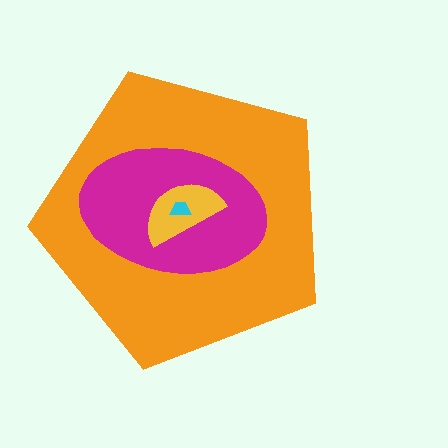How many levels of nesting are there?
4.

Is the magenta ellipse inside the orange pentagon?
Yes.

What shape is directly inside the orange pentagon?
The magenta ellipse.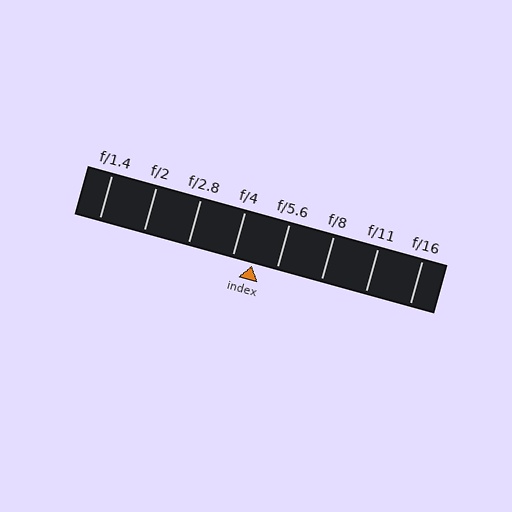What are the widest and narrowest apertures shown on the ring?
The widest aperture shown is f/1.4 and the narrowest is f/16.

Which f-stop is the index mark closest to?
The index mark is closest to f/4.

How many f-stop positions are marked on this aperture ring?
There are 8 f-stop positions marked.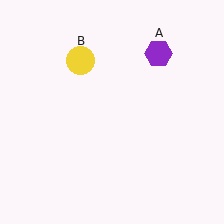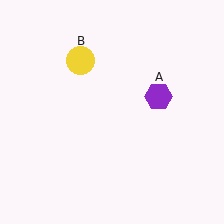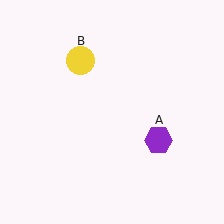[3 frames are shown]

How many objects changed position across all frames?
1 object changed position: purple hexagon (object A).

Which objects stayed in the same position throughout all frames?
Yellow circle (object B) remained stationary.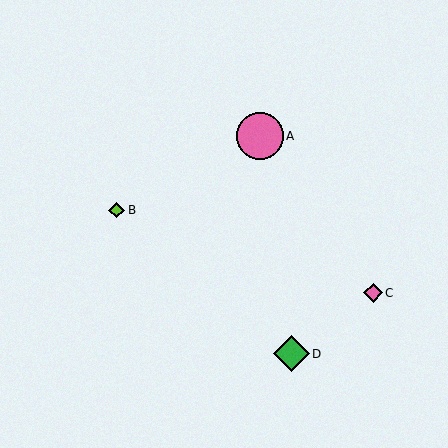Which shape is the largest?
The pink circle (labeled A) is the largest.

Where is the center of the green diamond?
The center of the green diamond is at (291, 354).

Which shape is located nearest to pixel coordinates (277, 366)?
The green diamond (labeled D) at (291, 354) is nearest to that location.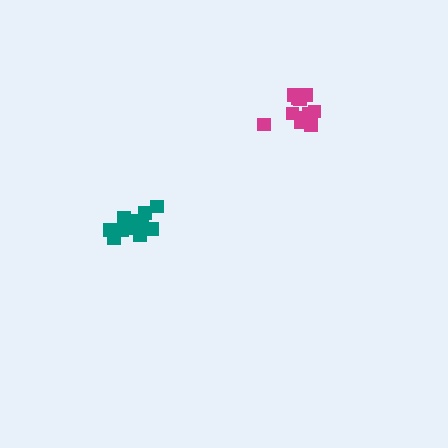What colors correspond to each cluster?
The clusters are colored: teal, magenta.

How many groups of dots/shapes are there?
There are 2 groups.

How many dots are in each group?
Group 1: 12 dots, Group 2: 12 dots (24 total).